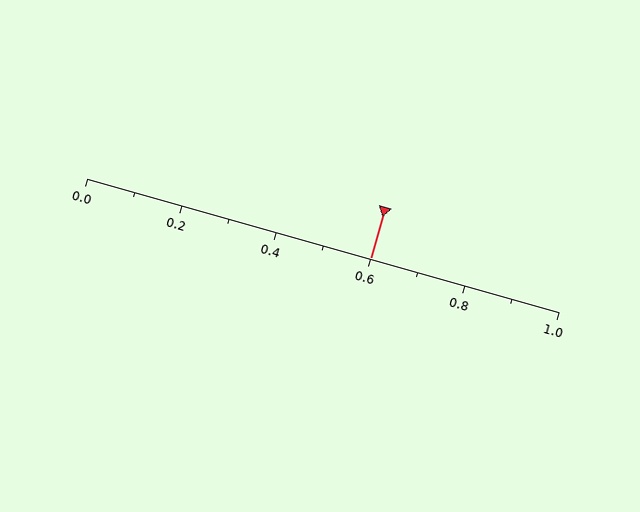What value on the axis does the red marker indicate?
The marker indicates approximately 0.6.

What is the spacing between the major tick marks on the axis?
The major ticks are spaced 0.2 apart.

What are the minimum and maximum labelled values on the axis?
The axis runs from 0.0 to 1.0.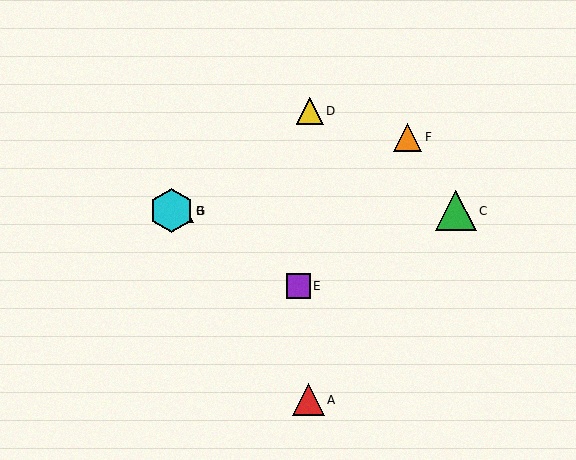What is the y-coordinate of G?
Object G is at y≈211.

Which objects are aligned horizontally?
Objects B, C, G are aligned horizontally.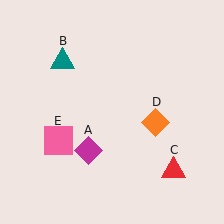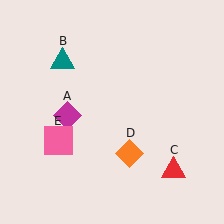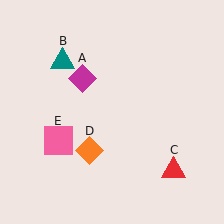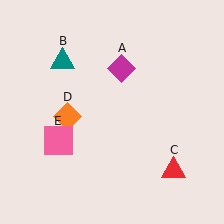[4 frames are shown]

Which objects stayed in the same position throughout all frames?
Teal triangle (object B) and red triangle (object C) and pink square (object E) remained stationary.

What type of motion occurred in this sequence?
The magenta diamond (object A), orange diamond (object D) rotated clockwise around the center of the scene.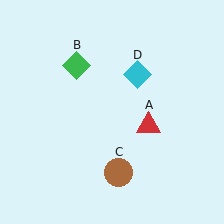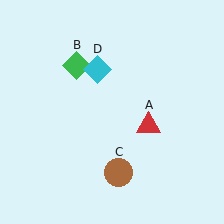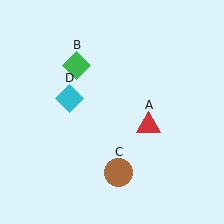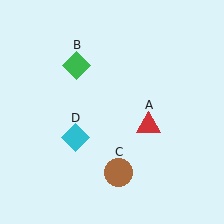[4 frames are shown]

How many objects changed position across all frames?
1 object changed position: cyan diamond (object D).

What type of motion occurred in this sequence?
The cyan diamond (object D) rotated counterclockwise around the center of the scene.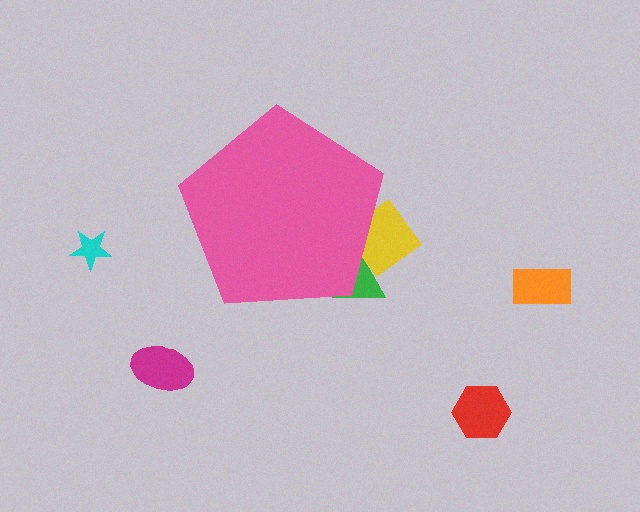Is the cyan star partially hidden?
No, the cyan star is fully visible.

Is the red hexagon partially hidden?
No, the red hexagon is fully visible.